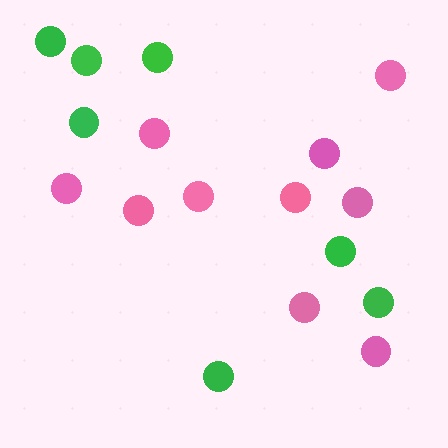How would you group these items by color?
There are 2 groups: one group of green circles (7) and one group of pink circles (10).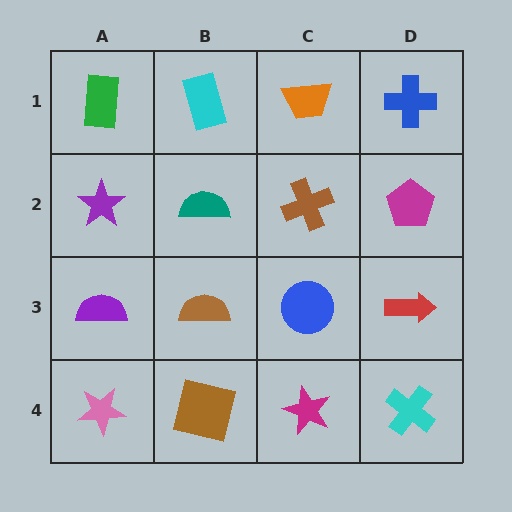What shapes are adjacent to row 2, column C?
An orange trapezoid (row 1, column C), a blue circle (row 3, column C), a teal semicircle (row 2, column B), a magenta pentagon (row 2, column D).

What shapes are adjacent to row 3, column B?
A teal semicircle (row 2, column B), a brown square (row 4, column B), a purple semicircle (row 3, column A), a blue circle (row 3, column C).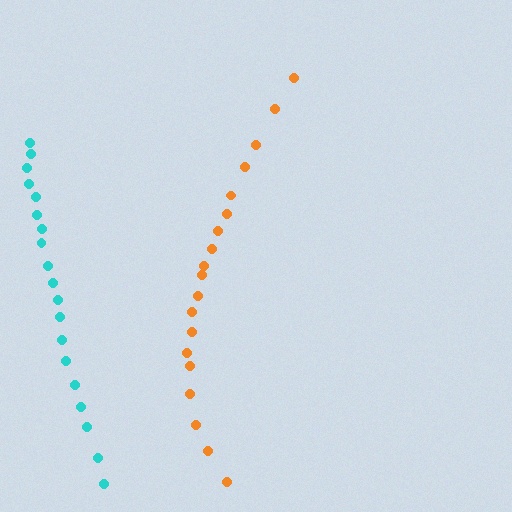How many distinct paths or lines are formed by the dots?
There are 2 distinct paths.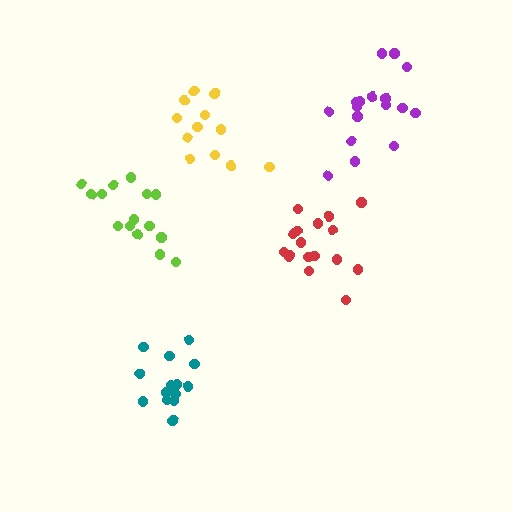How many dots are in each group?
Group 1: 12 dots, Group 2: 17 dots, Group 3: 15 dots, Group 4: 18 dots, Group 5: 14 dots (76 total).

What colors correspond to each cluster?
The clusters are colored: yellow, red, lime, purple, teal.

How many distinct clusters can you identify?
There are 5 distinct clusters.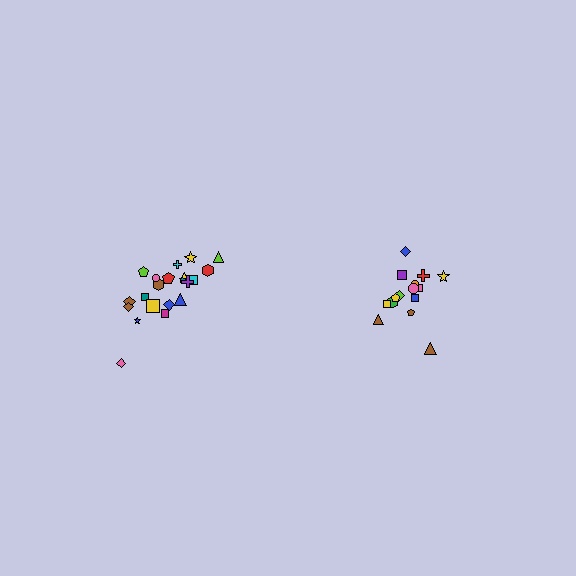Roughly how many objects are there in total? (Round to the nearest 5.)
Roughly 35 objects in total.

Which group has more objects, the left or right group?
The left group.